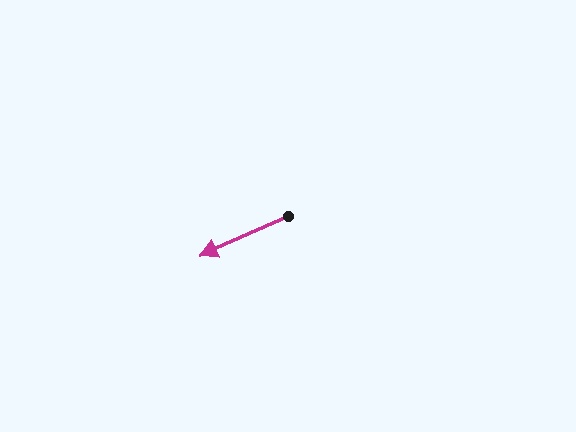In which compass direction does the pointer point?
Southwest.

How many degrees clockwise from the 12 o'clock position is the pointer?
Approximately 246 degrees.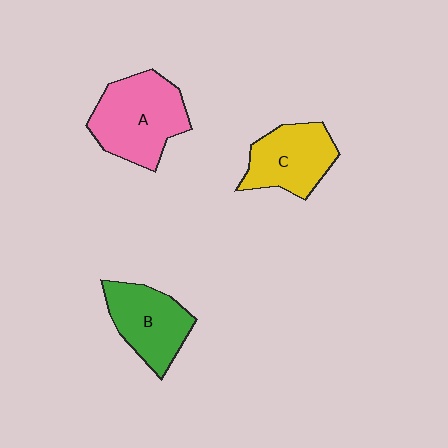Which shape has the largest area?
Shape A (pink).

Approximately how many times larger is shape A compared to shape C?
Approximately 1.3 times.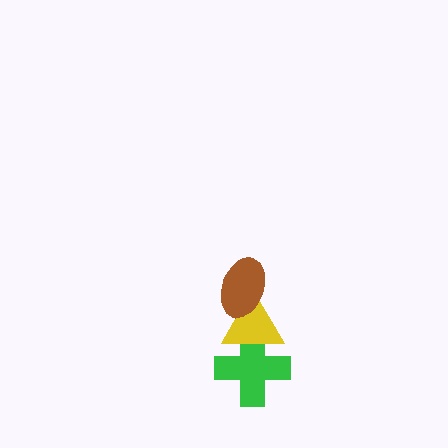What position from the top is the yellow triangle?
The yellow triangle is 2nd from the top.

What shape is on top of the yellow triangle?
The brown ellipse is on top of the yellow triangle.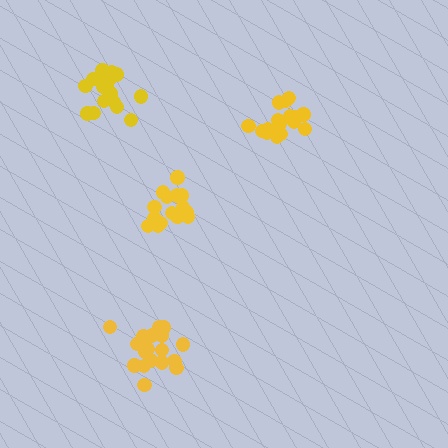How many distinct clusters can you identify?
There are 4 distinct clusters.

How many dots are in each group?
Group 1: 20 dots, Group 2: 15 dots, Group 3: 16 dots, Group 4: 17 dots (68 total).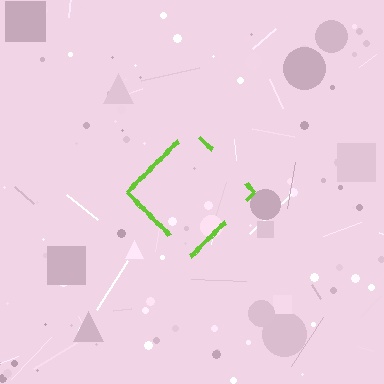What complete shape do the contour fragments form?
The contour fragments form a diamond.